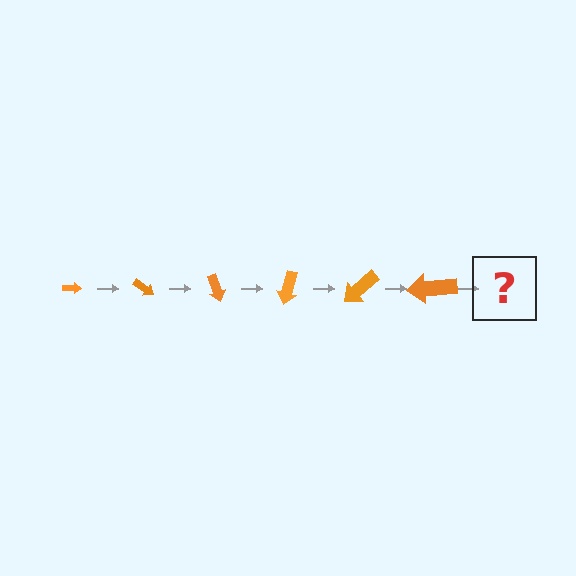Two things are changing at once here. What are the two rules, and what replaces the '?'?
The two rules are that the arrow grows larger each step and it rotates 35 degrees each step. The '?' should be an arrow, larger than the previous one and rotated 210 degrees from the start.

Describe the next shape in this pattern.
It should be an arrow, larger than the previous one and rotated 210 degrees from the start.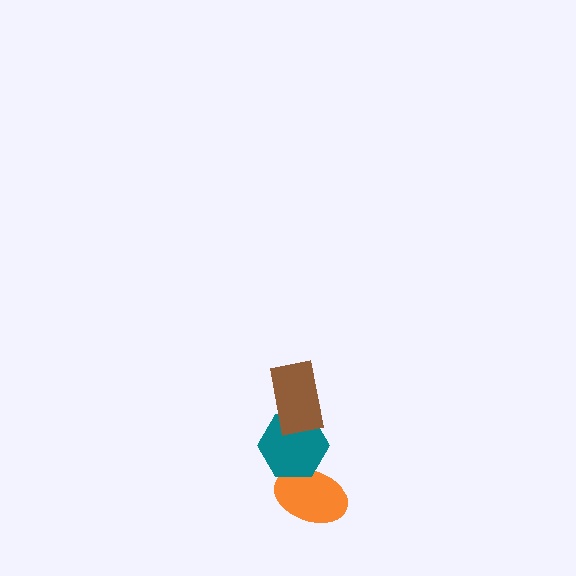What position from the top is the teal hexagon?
The teal hexagon is 2nd from the top.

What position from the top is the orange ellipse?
The orange ellipse is 3rd from the top.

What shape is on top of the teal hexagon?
The brown rectangle is on top of the teal hexagon.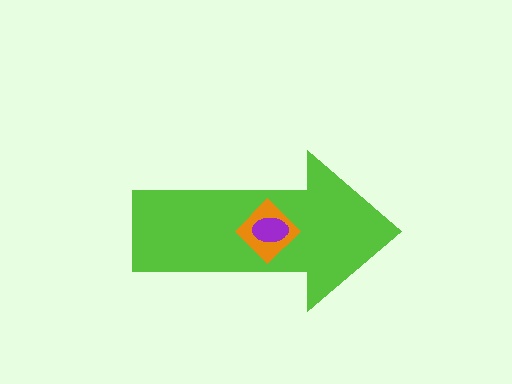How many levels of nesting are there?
3.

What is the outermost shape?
The lime arrow.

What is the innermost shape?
The purple ellipse.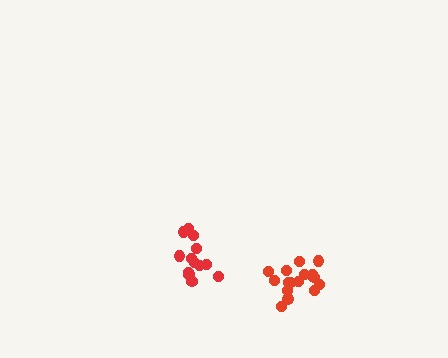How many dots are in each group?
Group 1: 16 dots, Group 2: 13 dots (29 total).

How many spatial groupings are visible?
There are 2 spatial groupings.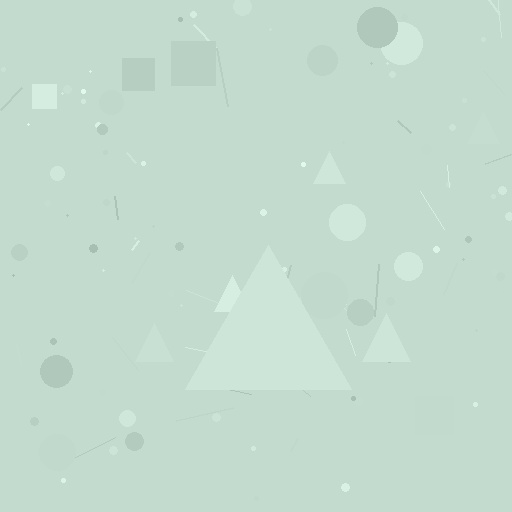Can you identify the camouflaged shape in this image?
The camouflaged shape is a triangle.